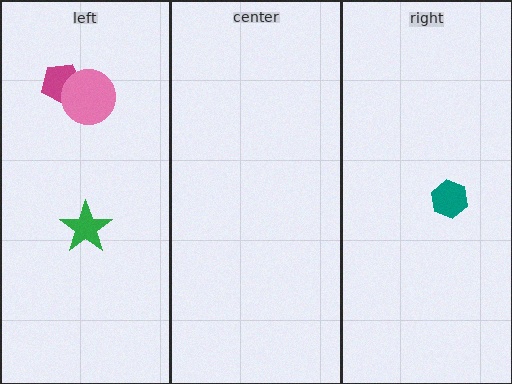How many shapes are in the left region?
3.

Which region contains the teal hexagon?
The right region.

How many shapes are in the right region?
1.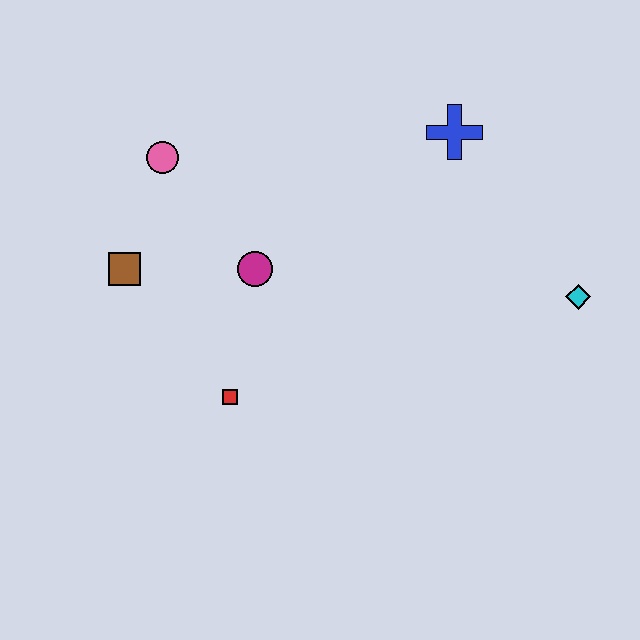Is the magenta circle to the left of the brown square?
No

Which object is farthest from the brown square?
The cyan diamond is farthest from the brown square.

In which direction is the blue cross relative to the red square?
The blue cross is above the red square.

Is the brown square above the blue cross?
No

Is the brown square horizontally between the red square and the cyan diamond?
No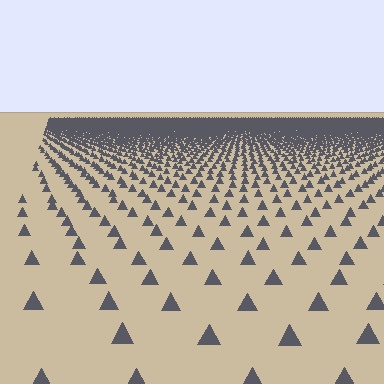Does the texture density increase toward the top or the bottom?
Density increases toward the top.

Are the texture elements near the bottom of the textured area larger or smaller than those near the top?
Larger. Near the bottom, elements are closer to the viewer and appear at a bigger on-screen size.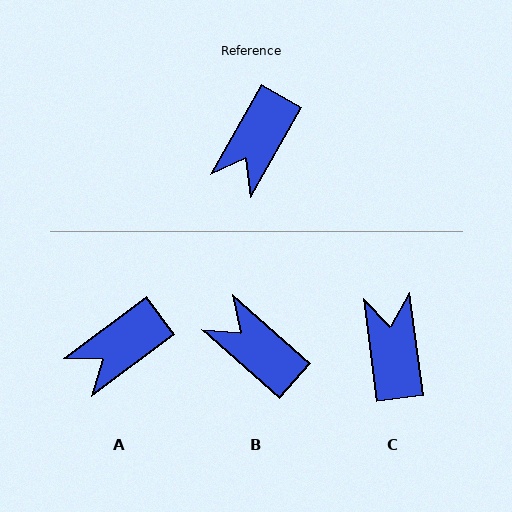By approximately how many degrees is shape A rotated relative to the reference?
Approximately 24 degrees clockwise.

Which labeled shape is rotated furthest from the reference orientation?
C, about 143 degrees away.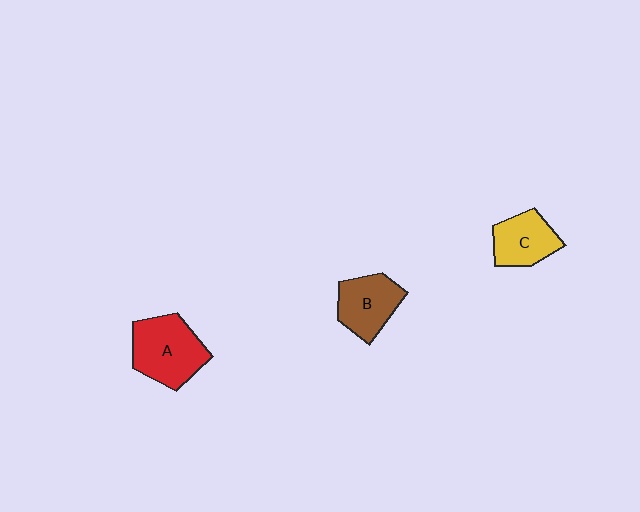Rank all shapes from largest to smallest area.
From largest to smallest: A (red), B (brown), C (yellow).